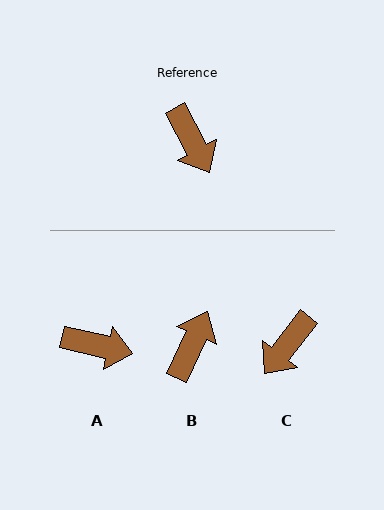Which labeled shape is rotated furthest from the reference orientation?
B, about 127 degrees away.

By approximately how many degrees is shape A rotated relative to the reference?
Approximately 49 degrees counter-clockwise.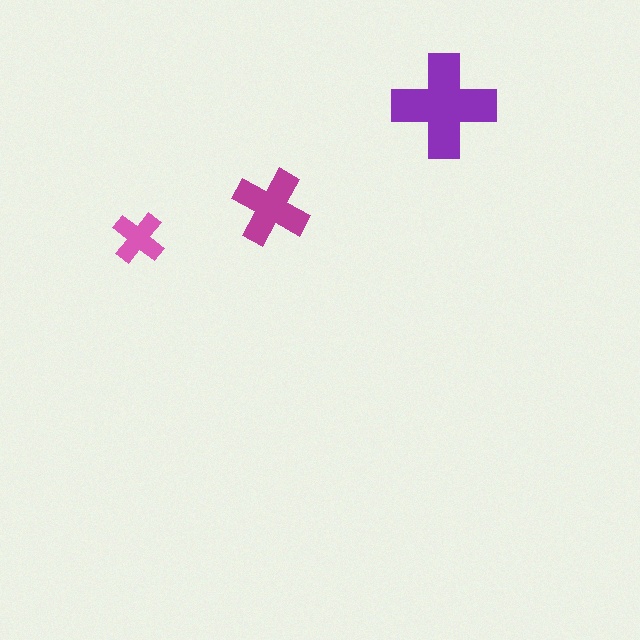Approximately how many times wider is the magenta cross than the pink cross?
About 1.5 times wider.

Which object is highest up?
The purple cross is topmost.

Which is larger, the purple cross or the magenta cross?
The purple one.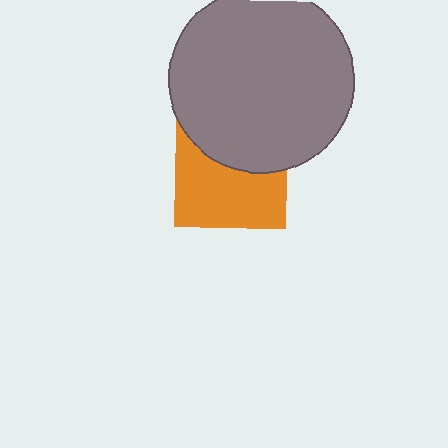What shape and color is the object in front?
The object in front is a gray circle.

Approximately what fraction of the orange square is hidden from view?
Roughly 40% of the orange square is hidden behind the gray circle.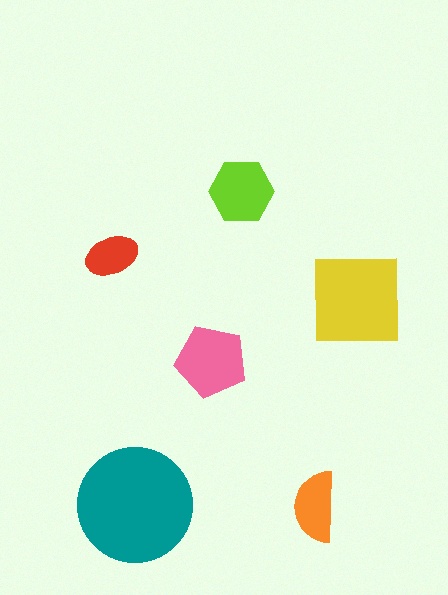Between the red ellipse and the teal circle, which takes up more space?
The teal circle.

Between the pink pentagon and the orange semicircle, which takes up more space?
The pink pentagon.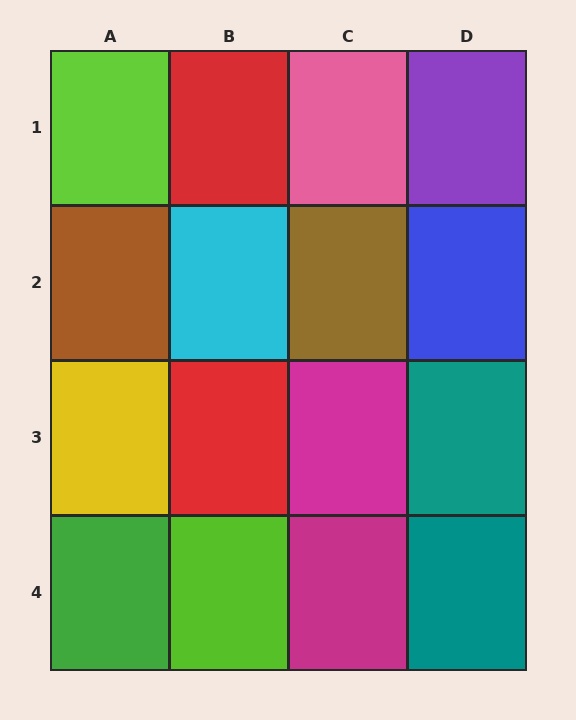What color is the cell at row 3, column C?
Magenta.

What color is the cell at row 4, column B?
Lime.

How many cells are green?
1 cell is green.